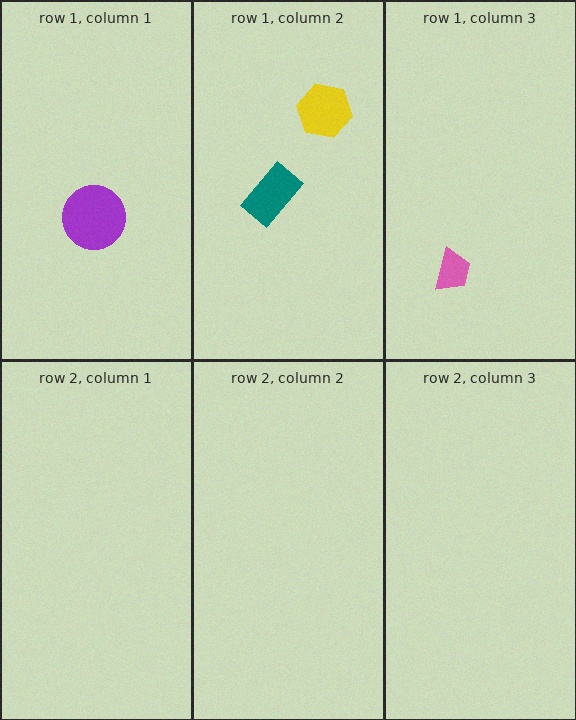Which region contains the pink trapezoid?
The row 1, column 3 region.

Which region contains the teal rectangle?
The row 1, column 2 region.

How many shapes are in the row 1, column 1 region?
1.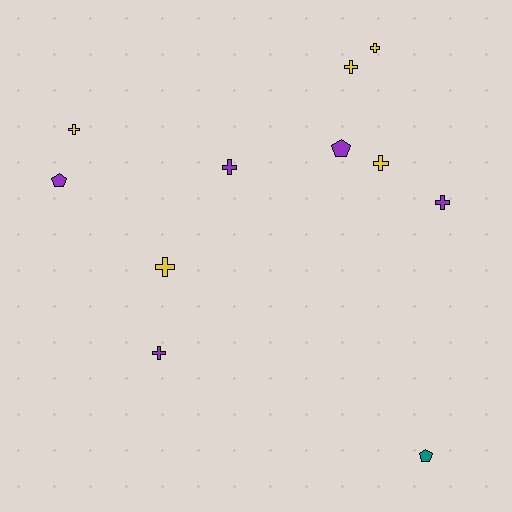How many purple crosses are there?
There are 3 purple crosses.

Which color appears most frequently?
Purple, with 5 objects.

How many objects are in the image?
There are 11 objects.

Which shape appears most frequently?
Cross, with 8 objects.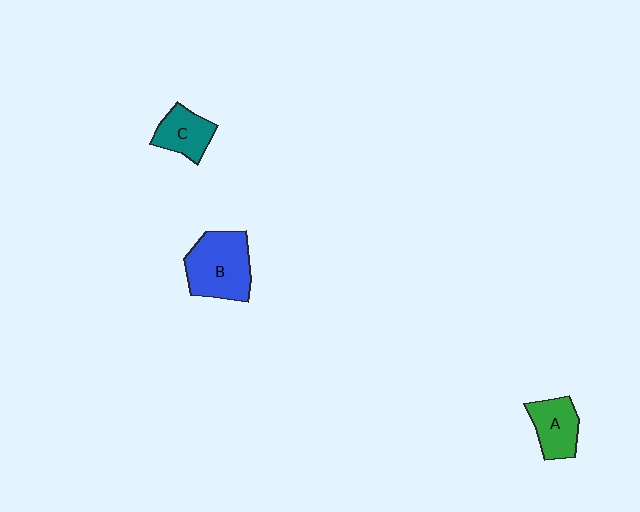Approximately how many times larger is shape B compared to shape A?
Approximately 1.6 times.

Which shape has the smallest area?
Shape C (teal).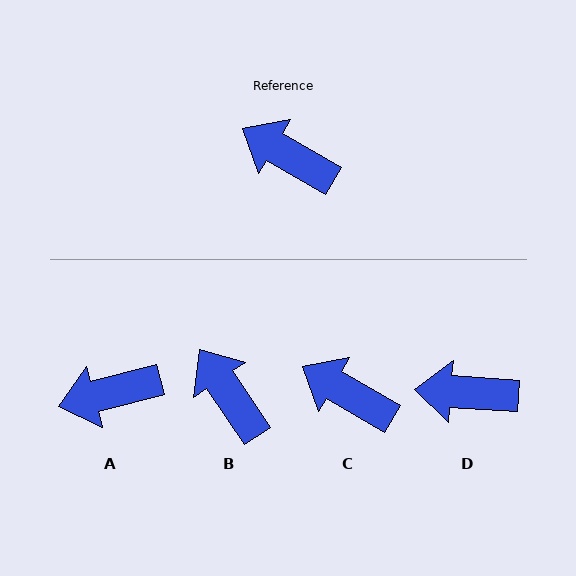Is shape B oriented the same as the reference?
No, it is off by about 26 degrees.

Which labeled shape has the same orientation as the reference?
C.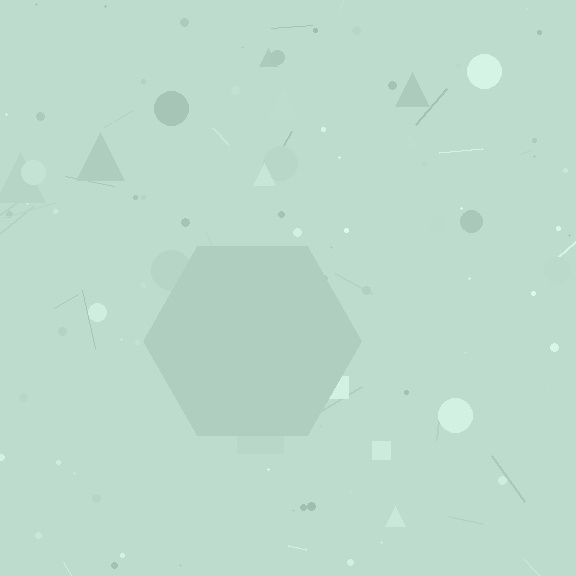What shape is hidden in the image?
A hexagon is hidden in the image.